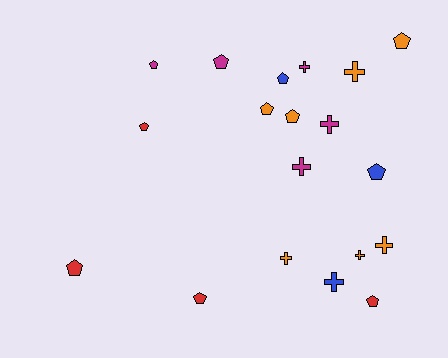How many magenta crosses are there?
There are 3 magenta crosses.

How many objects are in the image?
There are 19 objects.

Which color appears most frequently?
Orange, with 7 objects.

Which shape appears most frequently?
Pentagon, with 11 objects.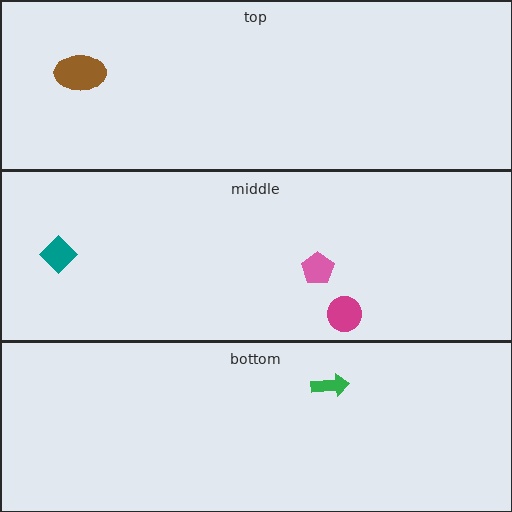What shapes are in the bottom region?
The green arrow.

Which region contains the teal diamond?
The middle region.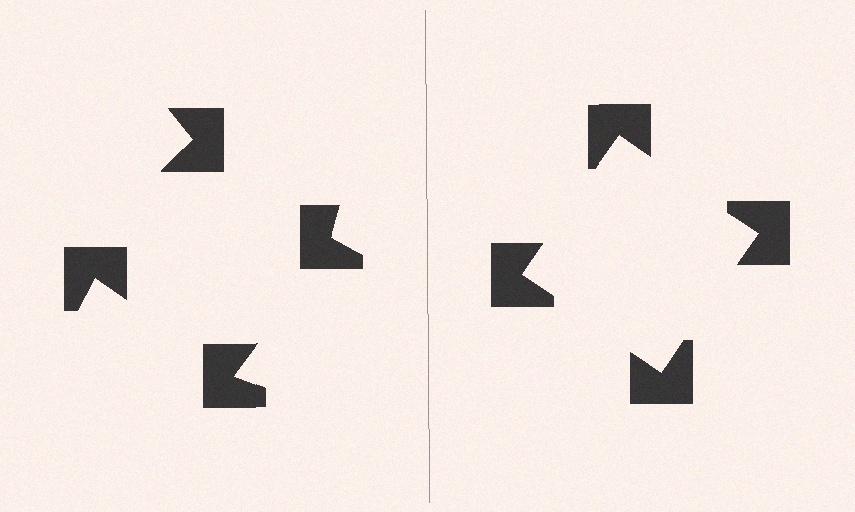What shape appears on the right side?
An illusory square.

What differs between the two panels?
The notched squares are positioned identically on both sides; only the wedge orientations differ. On the right they align to a square; on the left they are misaligned.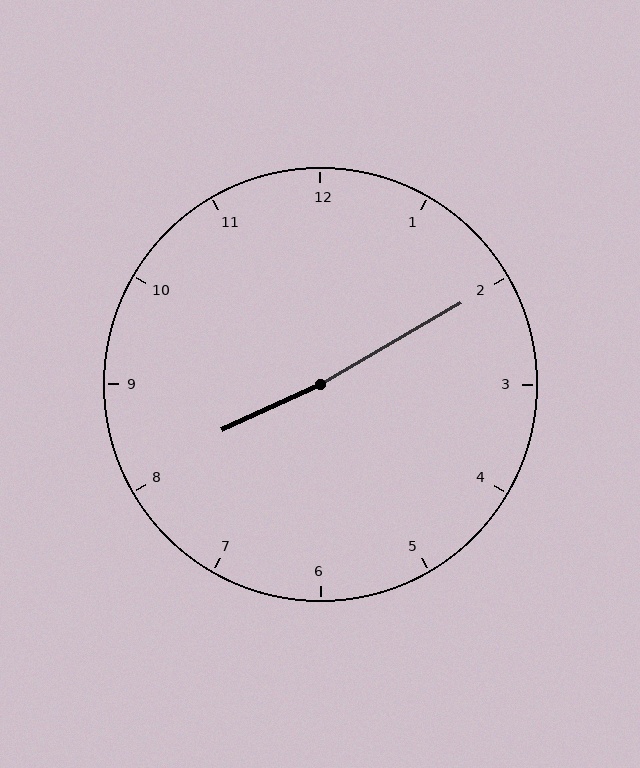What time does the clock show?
8:10.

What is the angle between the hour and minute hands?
Approximately 175 degrees.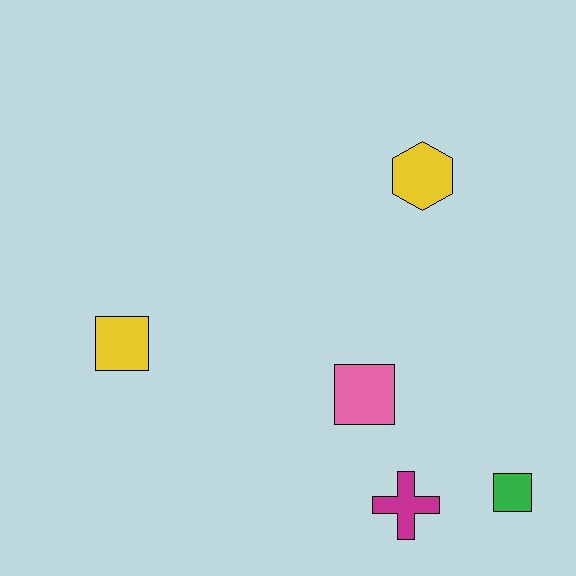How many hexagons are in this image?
There is 1 hexagon.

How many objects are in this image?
There are 5 objects.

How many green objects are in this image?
There is 1 green object.